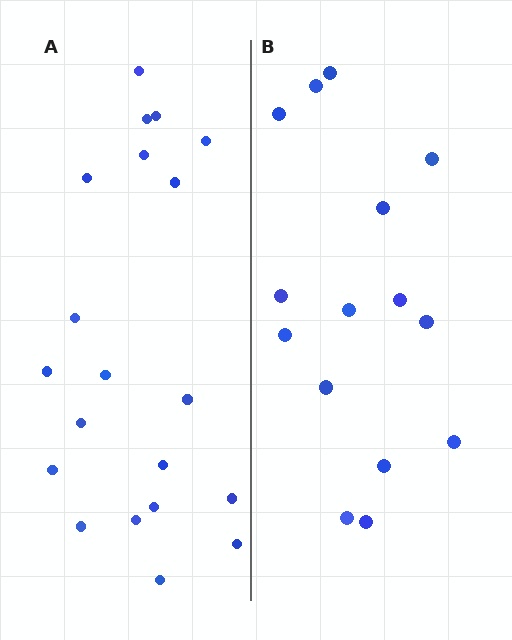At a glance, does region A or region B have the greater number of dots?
Region A (the left region) has more dots.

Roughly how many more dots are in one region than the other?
Region A has about 5 more dots than region B.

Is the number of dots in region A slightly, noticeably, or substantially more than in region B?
Region A has noticeably more, but not dramatically so. The ratio is roughly 1.3 to 1.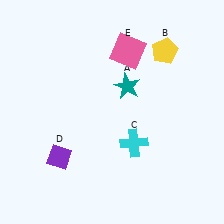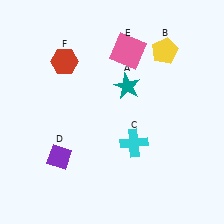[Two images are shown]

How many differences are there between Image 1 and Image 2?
There is 1 difference between the two images.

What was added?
A red hexagon (F) was added in Image 2.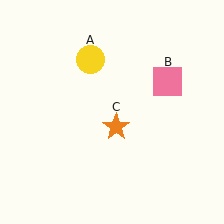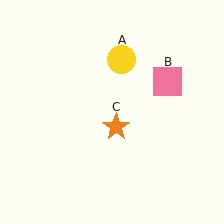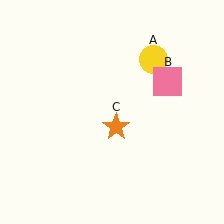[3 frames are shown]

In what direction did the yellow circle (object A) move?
The yellow circle (object A) moved right.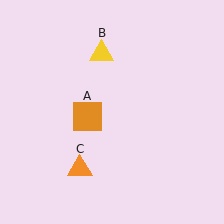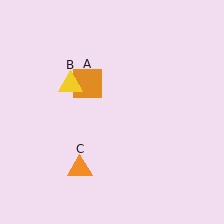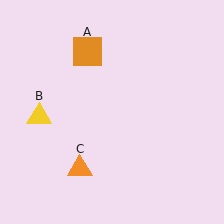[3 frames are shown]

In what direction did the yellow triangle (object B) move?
The yellow triangle (object B) moved down and to the left.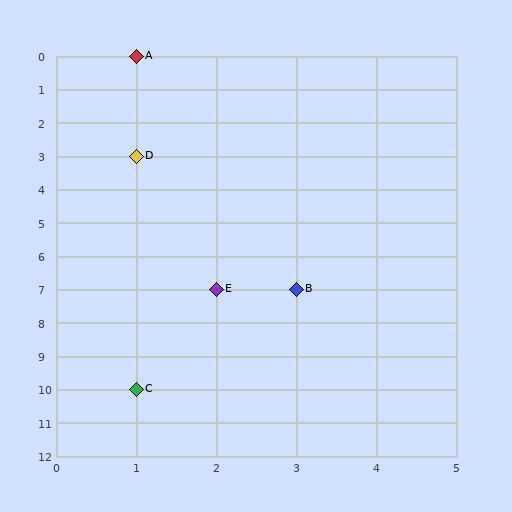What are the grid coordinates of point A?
Point A is at grid coordinates (1, 0).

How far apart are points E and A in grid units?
Points E and A are 1 column and 7 rows apart (about 7.1 grid units diagonally).